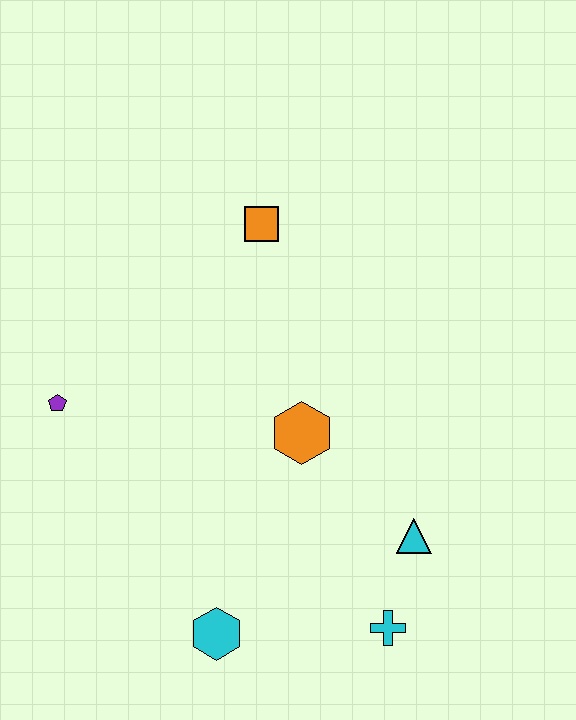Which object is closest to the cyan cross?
The cyan triangle is closest to the cyan cross.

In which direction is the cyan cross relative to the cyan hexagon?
The cyan cross is to the right of the cyan hexagon.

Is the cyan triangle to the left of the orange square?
No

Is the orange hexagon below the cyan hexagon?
No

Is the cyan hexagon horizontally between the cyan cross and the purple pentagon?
Yes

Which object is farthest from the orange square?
The cyan cross is farthest from the orange square.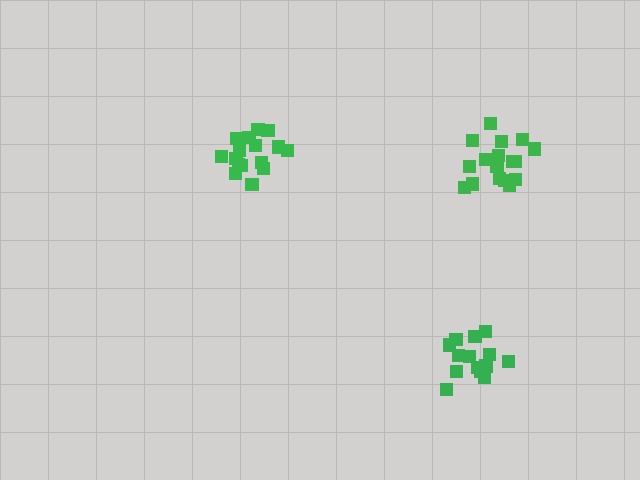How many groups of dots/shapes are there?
There are 3 groups.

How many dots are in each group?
Group 1: 17 dots, Group 2: 16 dots, Group 3: 14 dots (47 total).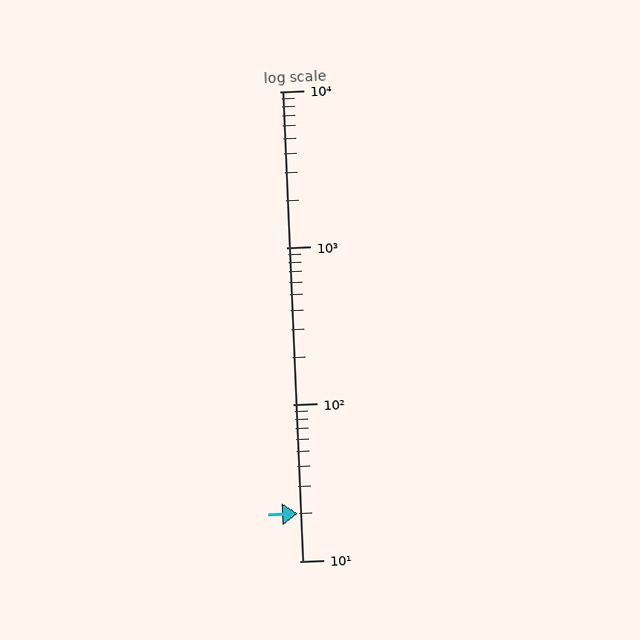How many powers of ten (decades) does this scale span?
The scale spans 3 decades, from 10 to 10000.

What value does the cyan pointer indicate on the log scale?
The pointer indicates approximately 20.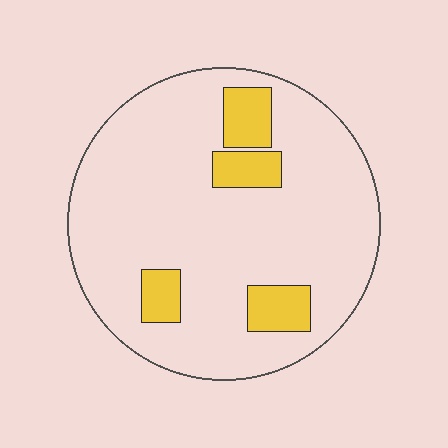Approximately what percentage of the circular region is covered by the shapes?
Approximately 15%.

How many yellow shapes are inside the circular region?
4.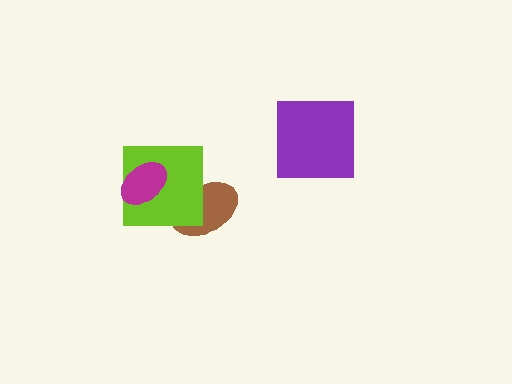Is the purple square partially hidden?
No, no other shape covers it.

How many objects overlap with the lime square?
2 objects overlap with the lime square.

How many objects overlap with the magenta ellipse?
1 object overlaps with the magenta ellipse.